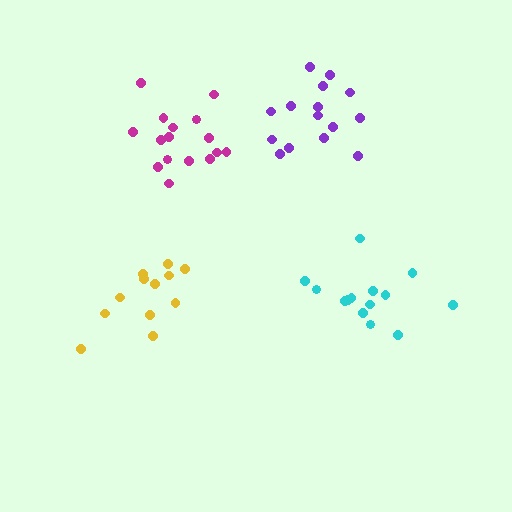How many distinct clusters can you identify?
There are 4 distinct clusters.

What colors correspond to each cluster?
The clusters are colored: cyan, yellow, magenta, purple.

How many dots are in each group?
Group 1: 14 dots, Group 2: 12 dots, Group 3: 16 dots, Group 4: 15 dots (57 total).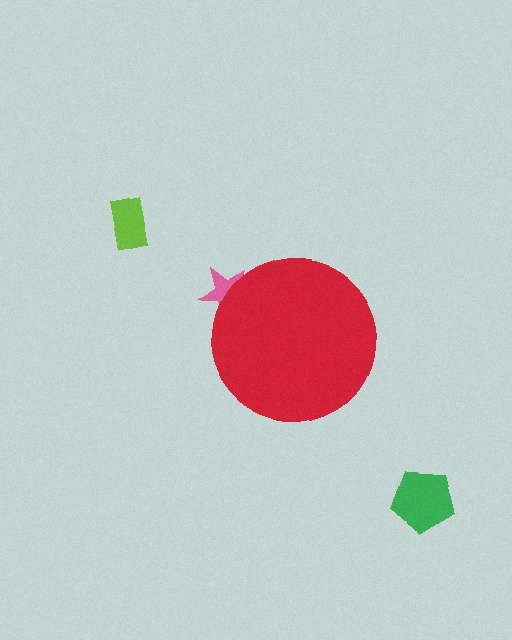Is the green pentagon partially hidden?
No, the green pentagon is fully visible.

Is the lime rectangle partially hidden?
No, the lime rectangle is fully visible.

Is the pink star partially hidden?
Yes, the pink star is partially hidden behind the red circle.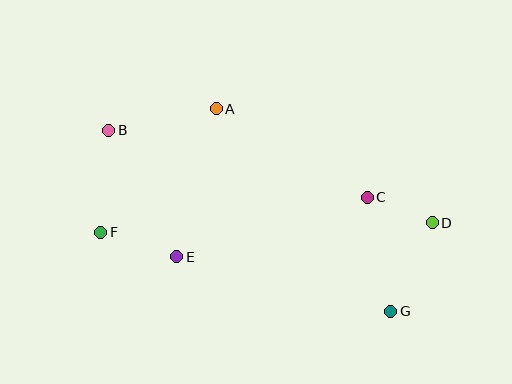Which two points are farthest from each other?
Points B and D are farthest from each other.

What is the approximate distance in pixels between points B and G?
The distance between B and G is approximately 335 pixels.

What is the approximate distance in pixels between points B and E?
The distance between B and E is approximately 144 pixels.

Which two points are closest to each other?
Points C and D are closest to each other.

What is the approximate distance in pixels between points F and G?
The distance between F and G is approximately 301 pixels.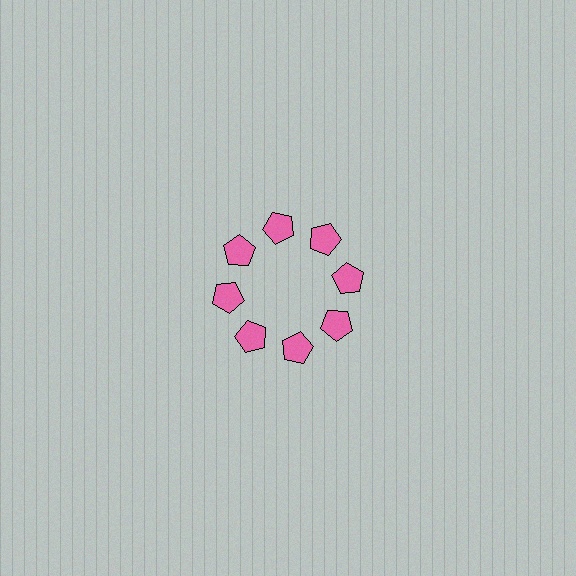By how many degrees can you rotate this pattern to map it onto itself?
The pattern maps onto itself every 45 degrees of rotation.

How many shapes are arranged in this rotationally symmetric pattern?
There are 8 shapes, arranged in 8 groups of 1.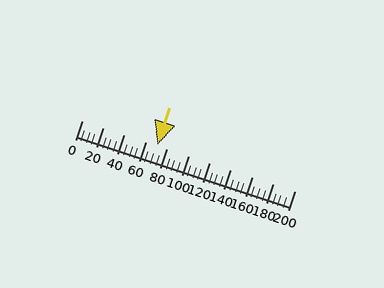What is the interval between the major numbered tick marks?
The major tick marks are spaced 20 units apart.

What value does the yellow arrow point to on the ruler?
The yellow arrow points to approximately 71.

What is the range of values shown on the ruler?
The ruler shows values from 0 to 200.